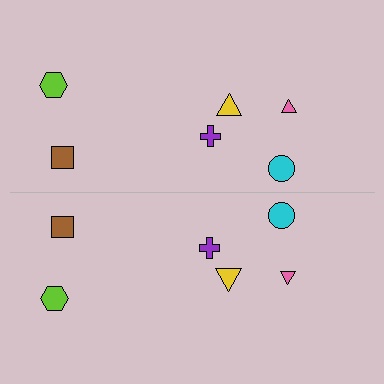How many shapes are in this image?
There are 12 shapes in this image.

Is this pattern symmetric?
Yes, this pattern has bilateral (reflection) symmetry.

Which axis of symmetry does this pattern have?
The pattern has a horizontal axis of symmetry running through the center of the image.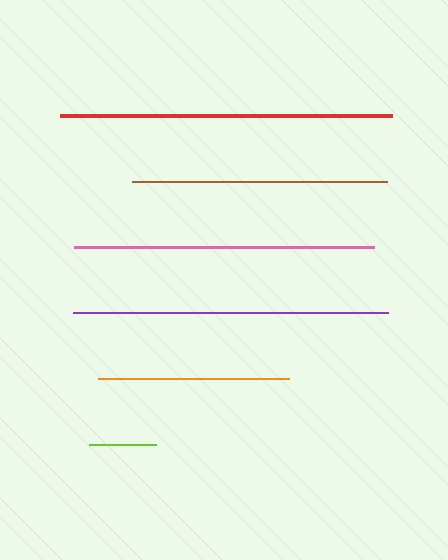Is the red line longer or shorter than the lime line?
The red line is longer than the lime line.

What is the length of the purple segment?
The purple segment is approximately 315 pixels long.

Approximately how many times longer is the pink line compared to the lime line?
The pink line is approximately 4.5 times the length of the lime line.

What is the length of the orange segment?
The orange segment is approximately 191 pixels long.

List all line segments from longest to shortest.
From longest to shortest: red, purple, pink, brown, orange, lime.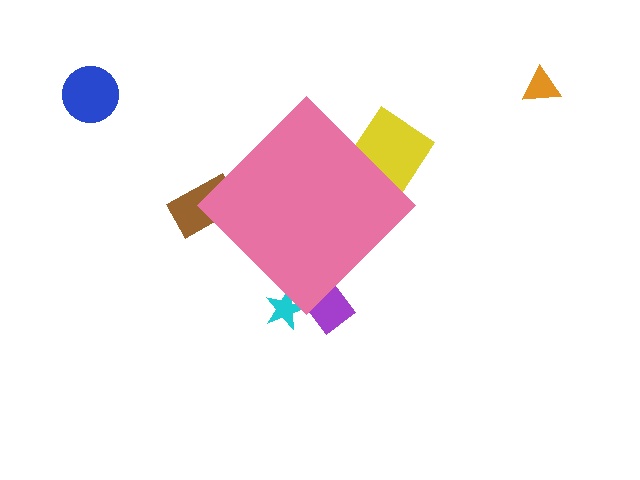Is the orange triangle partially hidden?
No, the orange triangle is fully visible.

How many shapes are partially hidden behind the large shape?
4 shapes are partially hidden.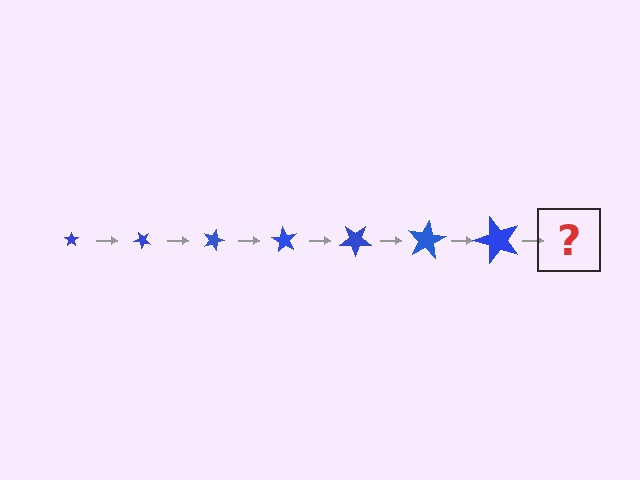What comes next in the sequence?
The next element should be a star, larger than the previous one and rotated 315 degrees from the start.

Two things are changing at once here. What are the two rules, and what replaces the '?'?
The two rules are that the star grows larger each step and it rotates 45 degrees each step. The '?' should be a star, larger than the previous one and rotated 315 degrees from the start.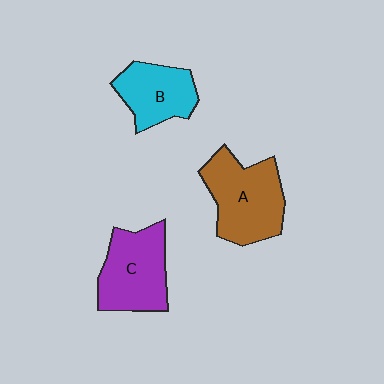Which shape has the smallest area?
Shape B (cyan).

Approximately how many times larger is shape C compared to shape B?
Approximately 1.3 times.